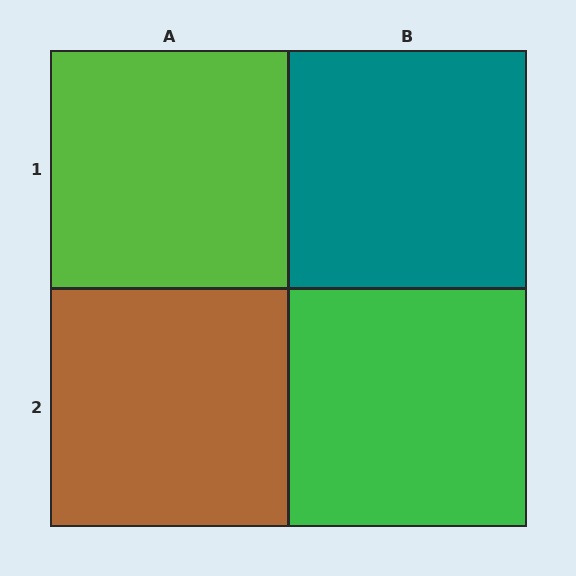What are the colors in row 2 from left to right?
Brown, green.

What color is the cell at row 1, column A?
Lime.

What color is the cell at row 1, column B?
Teal.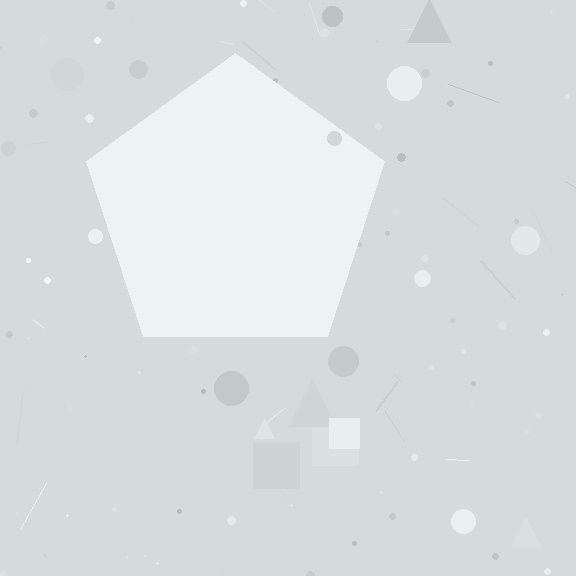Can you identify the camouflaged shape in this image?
The camouflaged shape is a pentagon.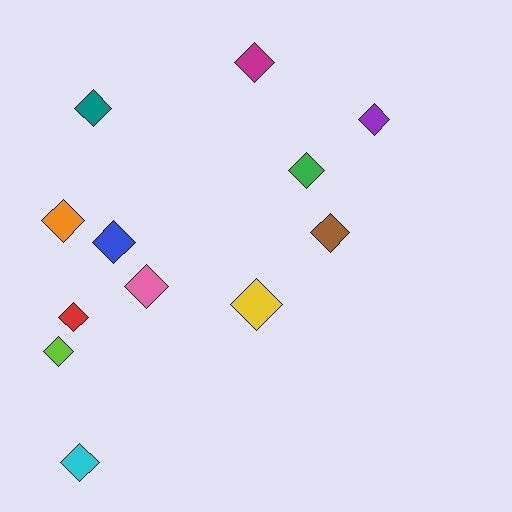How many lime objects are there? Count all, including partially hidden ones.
There is 1 lime object.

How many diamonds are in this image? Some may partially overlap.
There are 12 diamonds.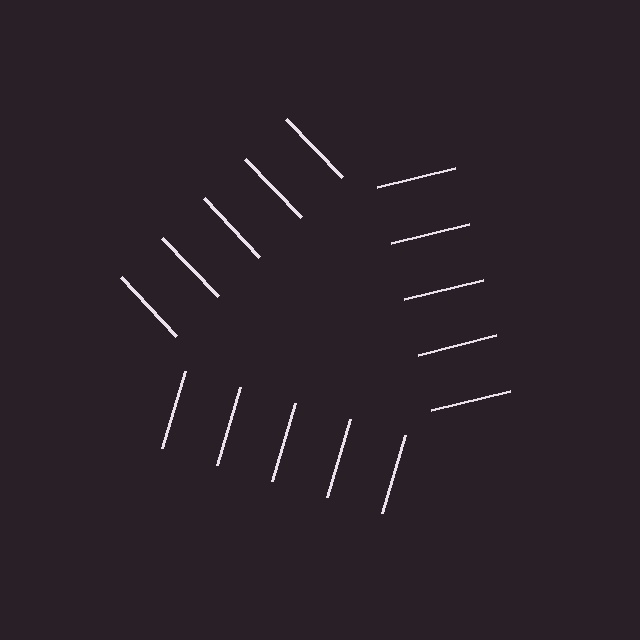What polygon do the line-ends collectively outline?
An illusory triangle — the line segments terminate on its edges but no continuous stroke is drawn.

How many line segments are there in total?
15 — 5 along each of the 3 edges.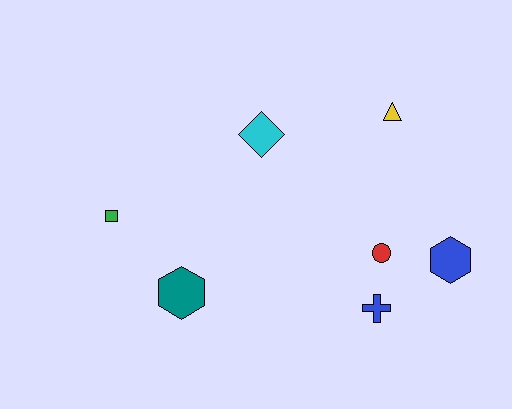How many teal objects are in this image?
There is 1 teal object.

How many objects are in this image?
There are 7 objects.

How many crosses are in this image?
There is 1 cross.